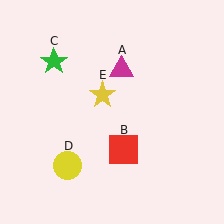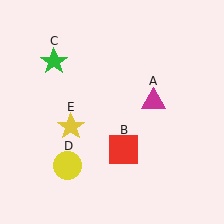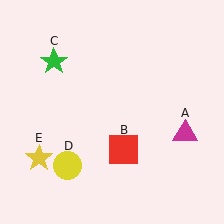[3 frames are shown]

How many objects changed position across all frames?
2 objects changed position: magenta triangle (object A), yellow star (object E).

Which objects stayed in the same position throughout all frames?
Red square (object B) and green star (object C) and yellow circle (object D) remained stationary.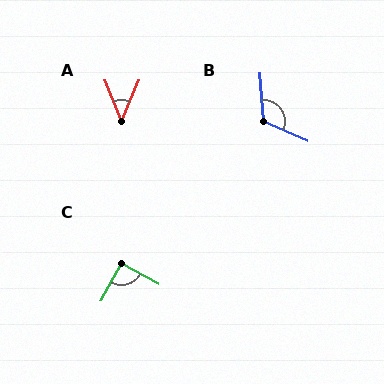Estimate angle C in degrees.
Approximately 89 degrees.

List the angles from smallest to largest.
A (45°), C (89°), B (117°).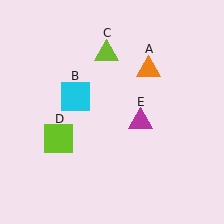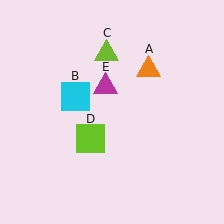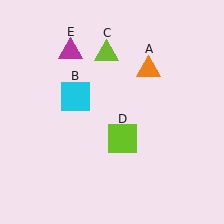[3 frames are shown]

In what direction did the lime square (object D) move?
The lime square (object D) moved right.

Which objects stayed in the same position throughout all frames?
Orange triangle (object A) and cyan square (object B) and lime triangle (object C) remained stationary.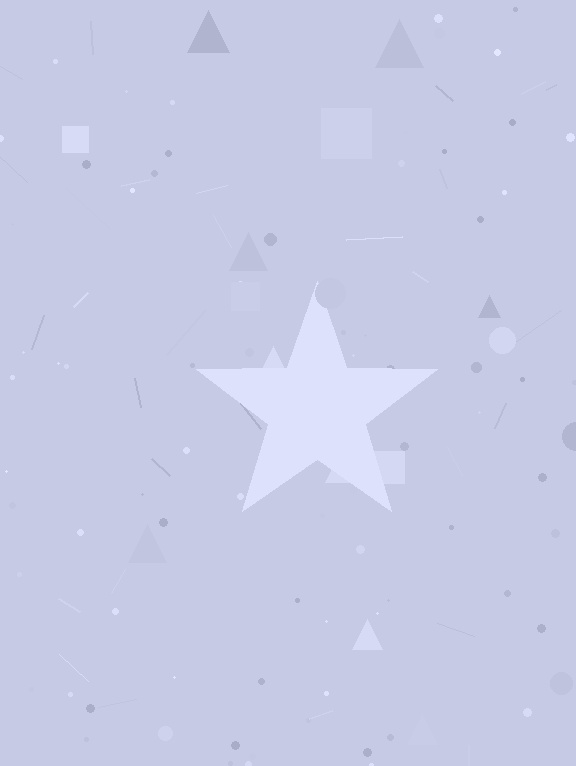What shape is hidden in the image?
A star is hidden in the image.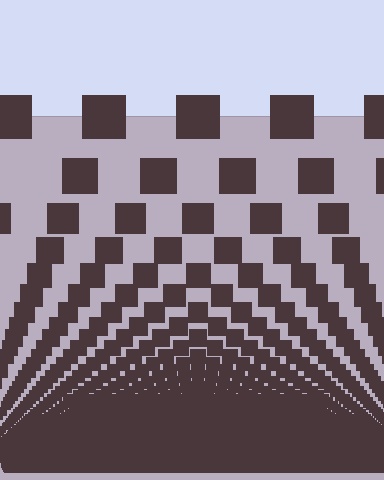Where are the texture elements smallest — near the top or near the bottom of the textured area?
Near the bottom.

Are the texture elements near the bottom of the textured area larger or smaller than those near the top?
Smaller. The gradient is inverted — elements near the bottom are smaller and denser.